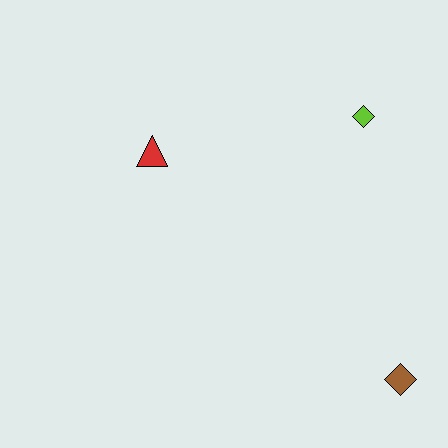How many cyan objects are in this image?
There are no cyan objects.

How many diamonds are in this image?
There are 2 diamonds.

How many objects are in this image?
There are 3 objects.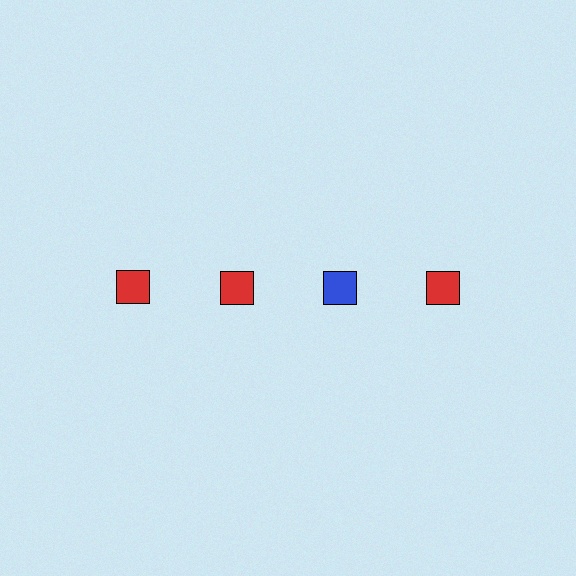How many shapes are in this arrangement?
There are 4 shapes arranged in a grid pattern.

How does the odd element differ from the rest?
It has a different color: blue instead of red.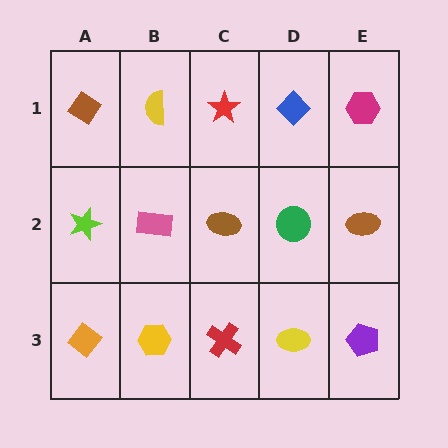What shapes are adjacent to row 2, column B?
A yellow semicircle (row 1, column B), a yellow hexagon (row 3, column B), a lime star (row 2, column A), a brown ellipse (row 2, column C).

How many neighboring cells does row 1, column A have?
2.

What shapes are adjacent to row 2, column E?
A magenta hexagon (row 1, column E), a purple pentagon (row 3, column E), a green circle (row 2, column D).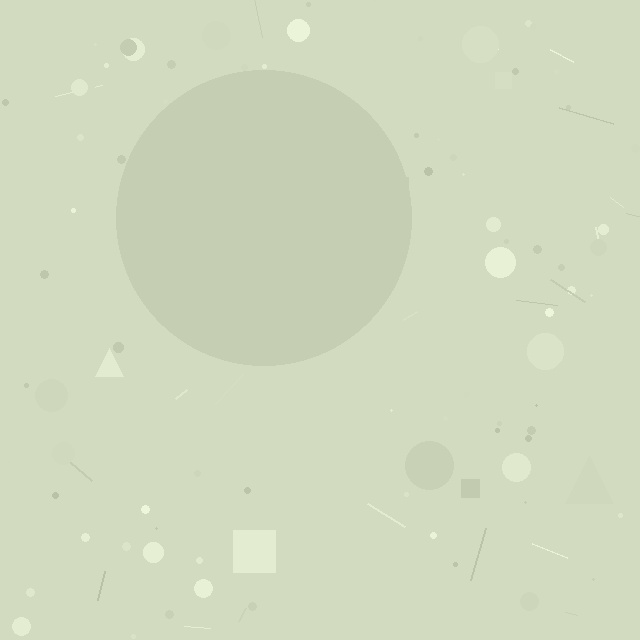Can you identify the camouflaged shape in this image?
The camouflaged shape is a circle.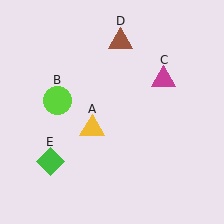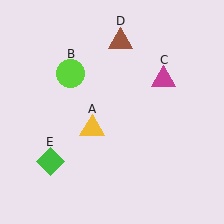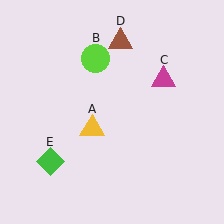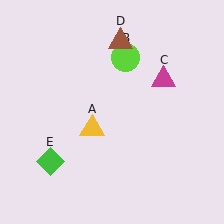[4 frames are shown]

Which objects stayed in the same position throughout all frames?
Yellow triangle (object A) and magenta triangle (object C) and brown triangle (object D) and green diamond (object E) remained stationary.